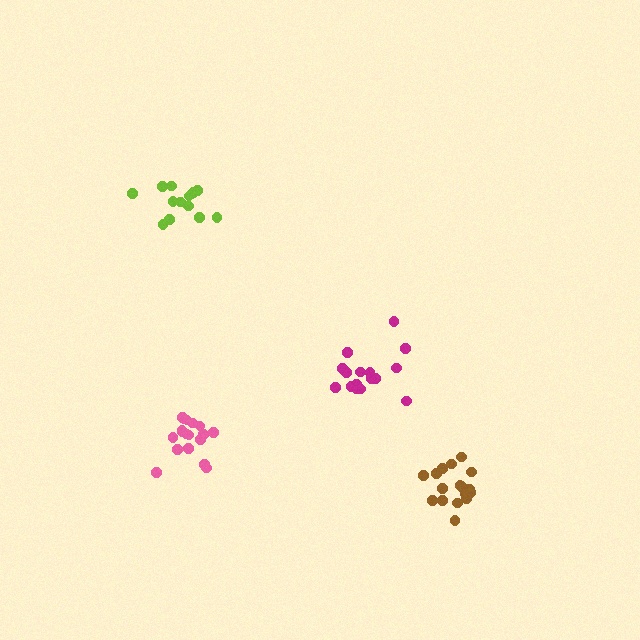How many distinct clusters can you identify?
There are 4 distinct clusters.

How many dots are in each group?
Group 1: 17 dots, Group 2: 17 dots, Group 3: 18 dots, Group 4: 14 dots (66 total).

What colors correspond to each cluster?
The clusters are colored: brown, magenta, pink, lime.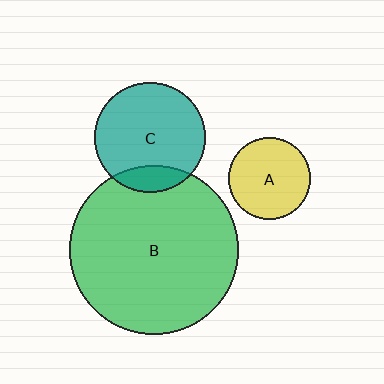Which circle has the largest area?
Circle B (green).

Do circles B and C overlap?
Yes.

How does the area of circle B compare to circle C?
Approximately 2.3 times.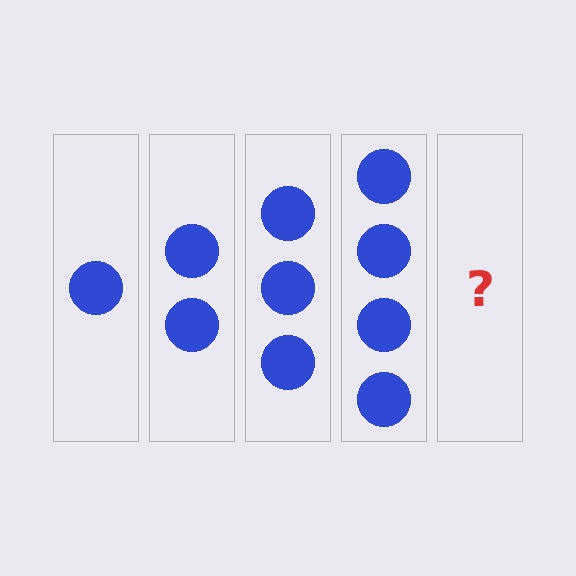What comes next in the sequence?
The next element should be 5 circles.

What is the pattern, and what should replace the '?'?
The pattern is that each step adds one more circle. The '?' should be 5 circles.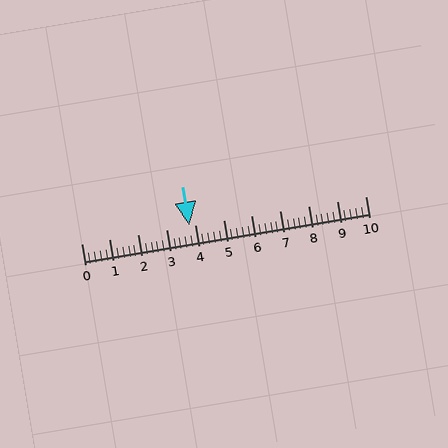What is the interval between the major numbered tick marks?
The major tick marks are spaced 1 units apart.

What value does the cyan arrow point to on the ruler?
The cyan arrow points to approximately 3.8.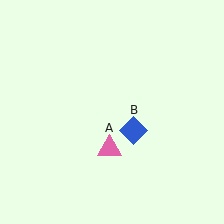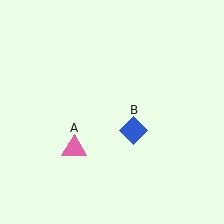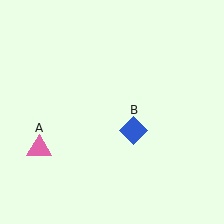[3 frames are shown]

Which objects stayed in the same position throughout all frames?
Blue diamond (object B) remained stationary.